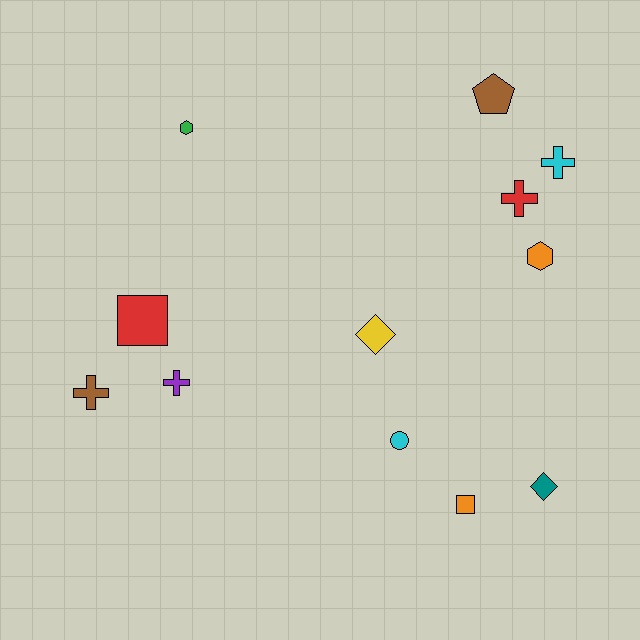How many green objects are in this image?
There is 1 green object.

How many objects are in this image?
There are 12 objects.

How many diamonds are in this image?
There are 2 diamonds.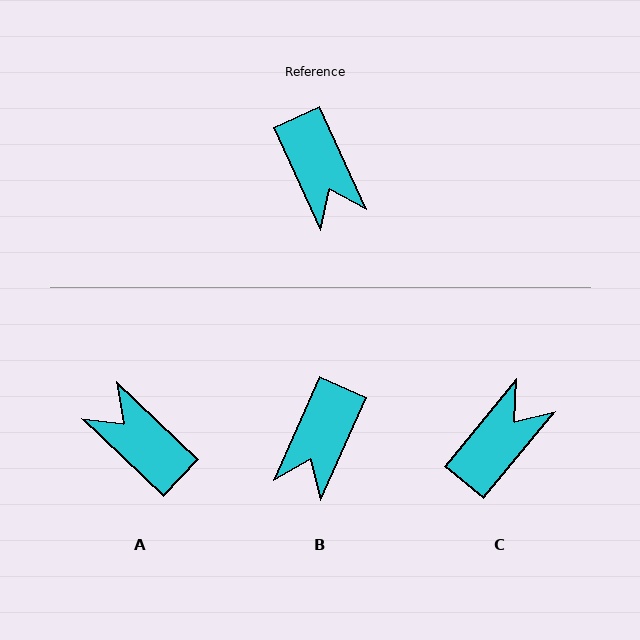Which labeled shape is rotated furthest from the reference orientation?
A, about 158 degrees away.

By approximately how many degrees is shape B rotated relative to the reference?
Approximately 49 degrees clockwise.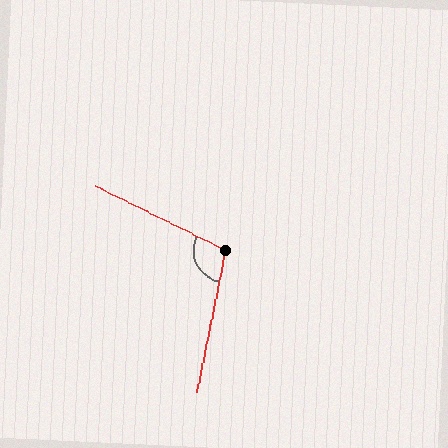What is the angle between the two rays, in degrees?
Approximately 104 degrees.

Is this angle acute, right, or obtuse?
It is obtuse.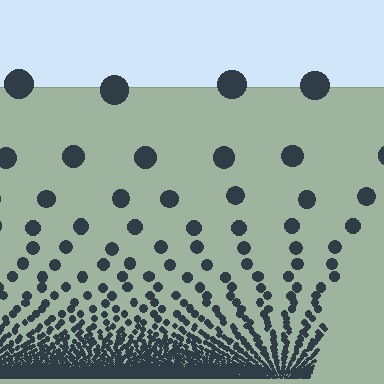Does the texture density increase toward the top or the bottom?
Density increases toward the bottom.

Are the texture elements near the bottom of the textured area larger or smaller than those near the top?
Smaller. The gradient is inverted — elements near the bottom are smaller and denser.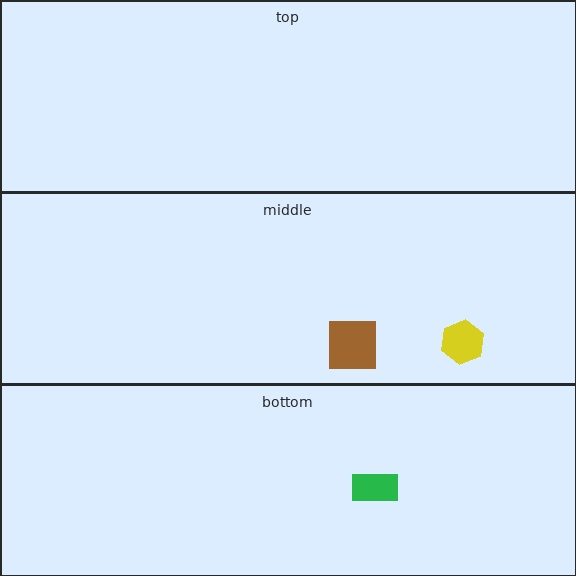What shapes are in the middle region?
The brown square, the yellow hexagon.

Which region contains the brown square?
The middle region.